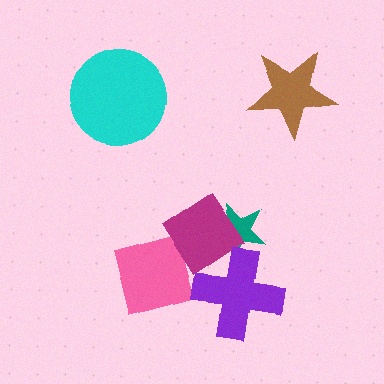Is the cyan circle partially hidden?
No, no other shape covers it.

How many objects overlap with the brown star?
0 objects overlap with the brown star.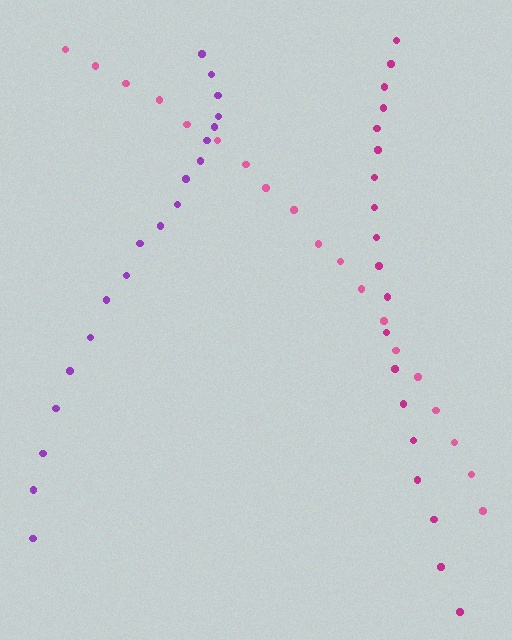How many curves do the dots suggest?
There are 3 distinct paths.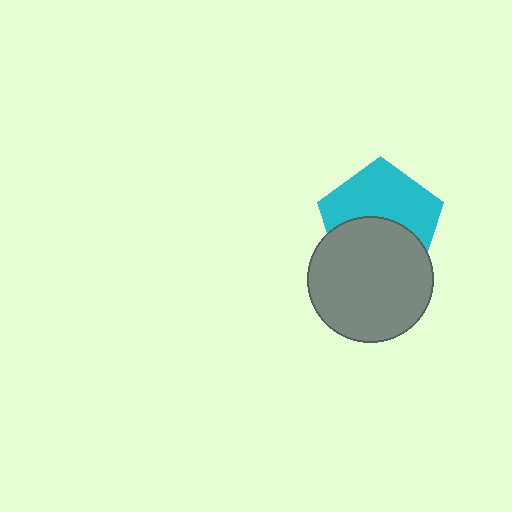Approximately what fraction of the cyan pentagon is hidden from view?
Roughly 47% of the cyan pentagon is hidden behind the gray circle.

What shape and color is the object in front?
The object in front is a gray circle.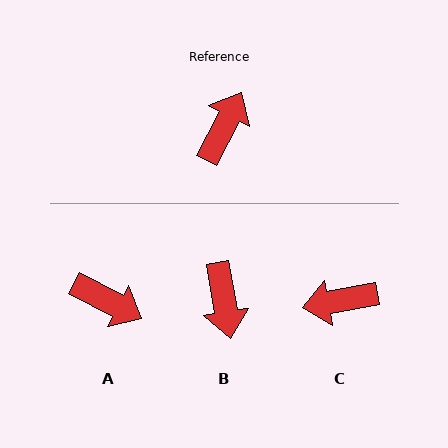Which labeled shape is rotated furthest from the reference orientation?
B, about 143 degrees away.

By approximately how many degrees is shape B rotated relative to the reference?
Approximately 143 degrees clockwise.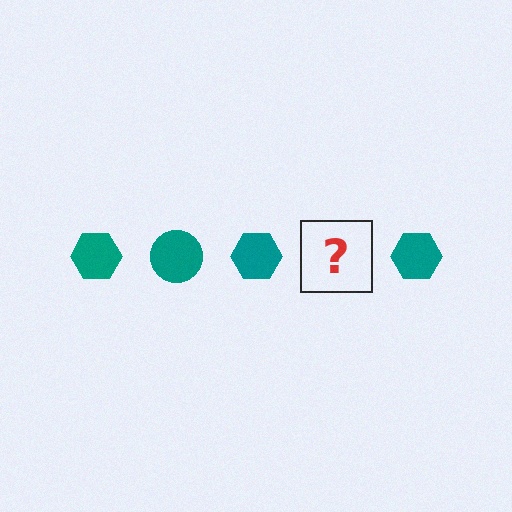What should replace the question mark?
The question mark should be replaced with a teal circle.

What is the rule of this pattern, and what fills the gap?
The rule is that the pattern cycles through hexagon, circle shapes in teal. The gap should be filled with a teal circle.